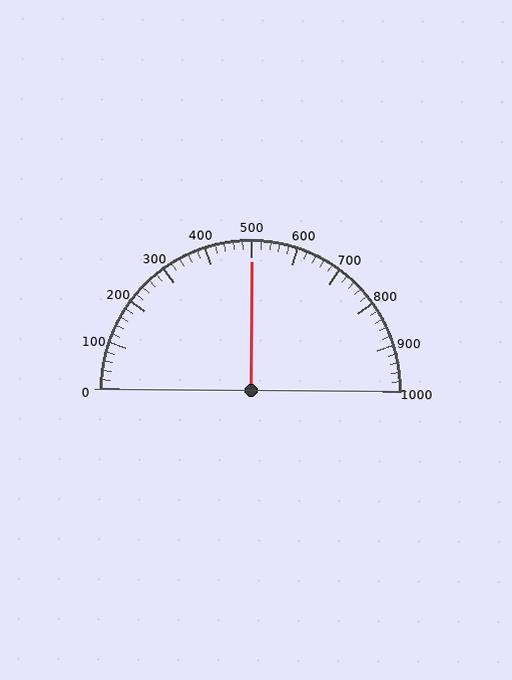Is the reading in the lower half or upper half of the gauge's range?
The reading is in the upper half of the range (0 to 1000).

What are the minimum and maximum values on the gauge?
The gauge ranges from 0 to 1000.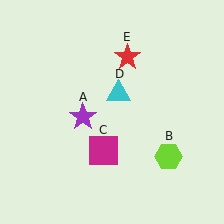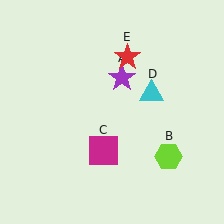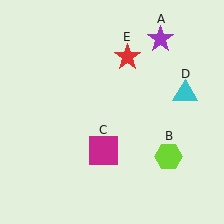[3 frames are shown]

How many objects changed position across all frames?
2 objects changed position: purple star (object A), cyan triangle (object D).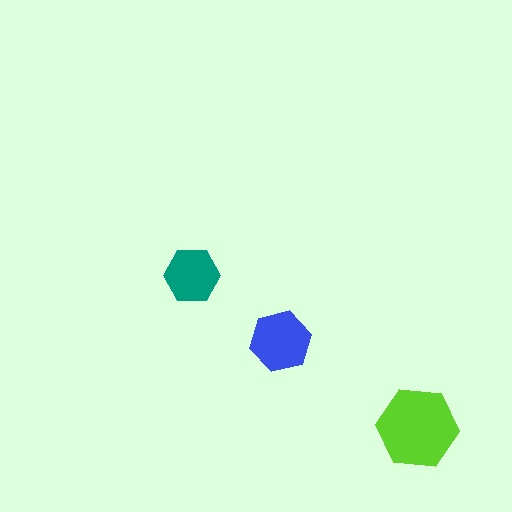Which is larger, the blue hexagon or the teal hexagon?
The blue one.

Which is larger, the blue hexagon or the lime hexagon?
The lime one.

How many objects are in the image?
There are 3 objects in the image.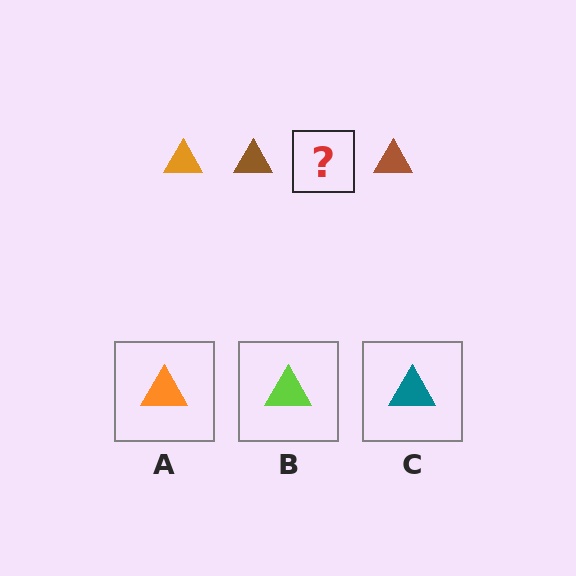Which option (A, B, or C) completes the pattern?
A.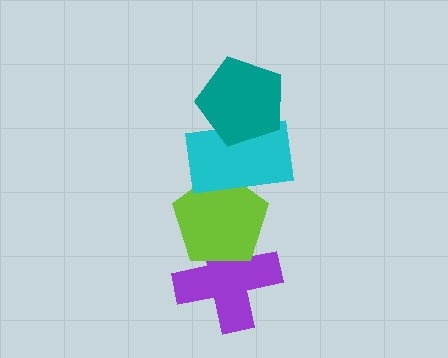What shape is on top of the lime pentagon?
The cyan rectangle is on top of the lime pentagon.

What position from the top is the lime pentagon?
The lime pentagon is 3rd from the top.